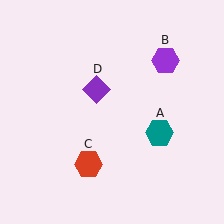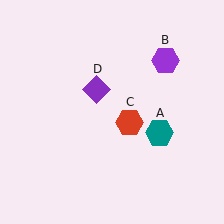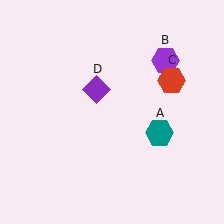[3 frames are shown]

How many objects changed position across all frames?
1 object changed position: red hexagon (object C).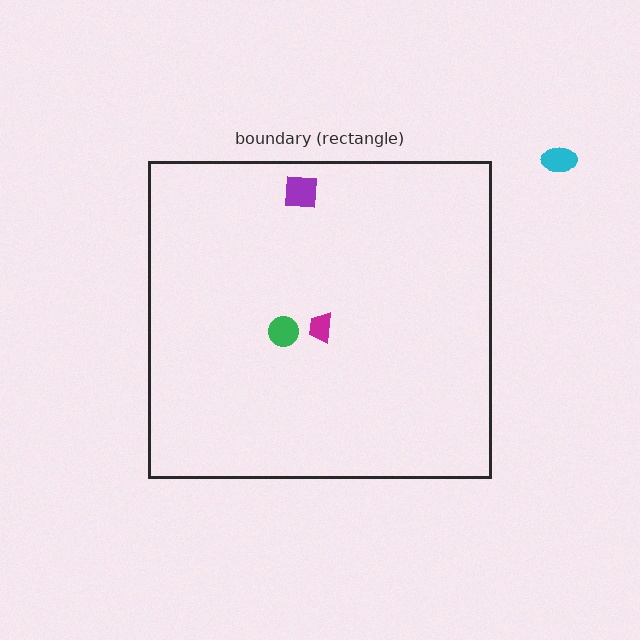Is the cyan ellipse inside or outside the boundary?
Outside.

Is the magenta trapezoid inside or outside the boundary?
Inside.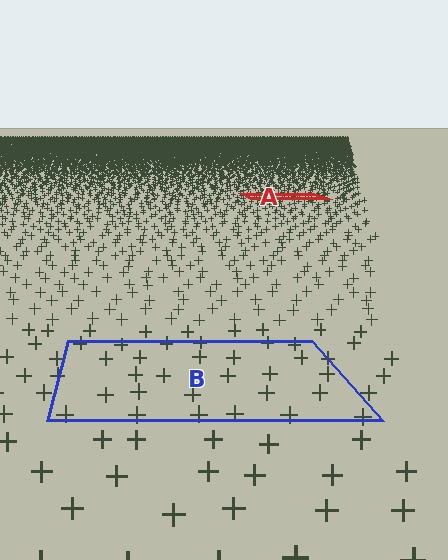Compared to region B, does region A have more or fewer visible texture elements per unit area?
Region A has more texture elements per unit area — they are packed more densely because it is farther away.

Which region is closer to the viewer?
Region B is closer. The texture elements there are larger and more spread out.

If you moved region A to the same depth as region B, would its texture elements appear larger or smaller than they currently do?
They would appear larger. At a closer depth, the same texture elements are projected at a bigger on-screen size.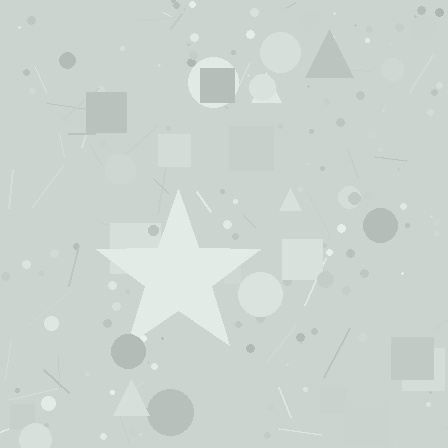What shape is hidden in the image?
A star is hidden in the image.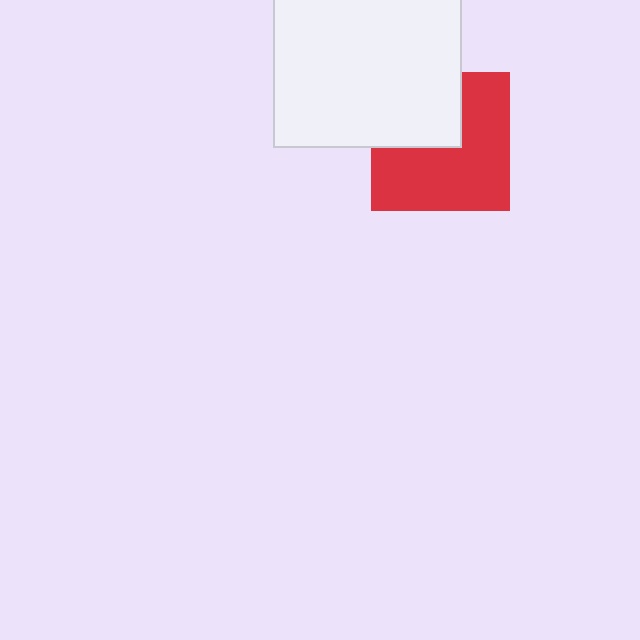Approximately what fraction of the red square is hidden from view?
Roughly 35% of the red square is hidden behind the white square.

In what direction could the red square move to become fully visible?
The red square could move toward the lower-right. That would shift it out from behind the white square entirely.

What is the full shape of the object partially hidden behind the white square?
The partially hidden object is a red square.